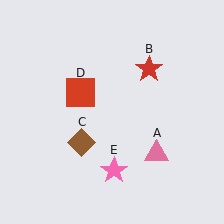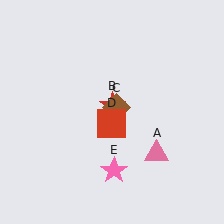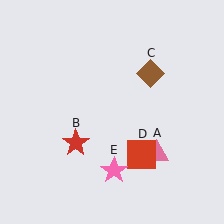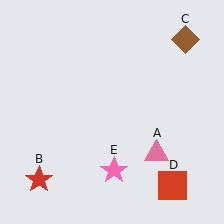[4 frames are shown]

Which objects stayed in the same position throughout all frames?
Pink triangle (object A) and pink star (object E) remained stationary.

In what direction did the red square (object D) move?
The red square (object D) moved down and to the right.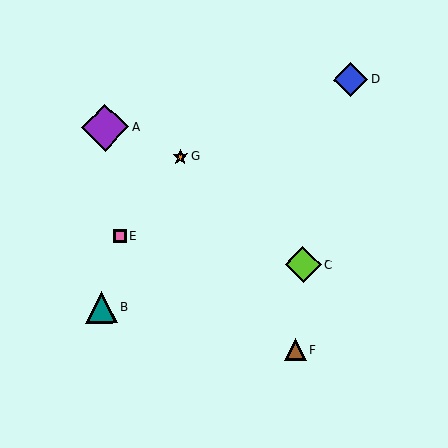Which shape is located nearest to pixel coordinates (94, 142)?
The purple diamond (labeled A) at (105, 127) is nearest to that location.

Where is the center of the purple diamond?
The center of the purple diamond is at (105, 127).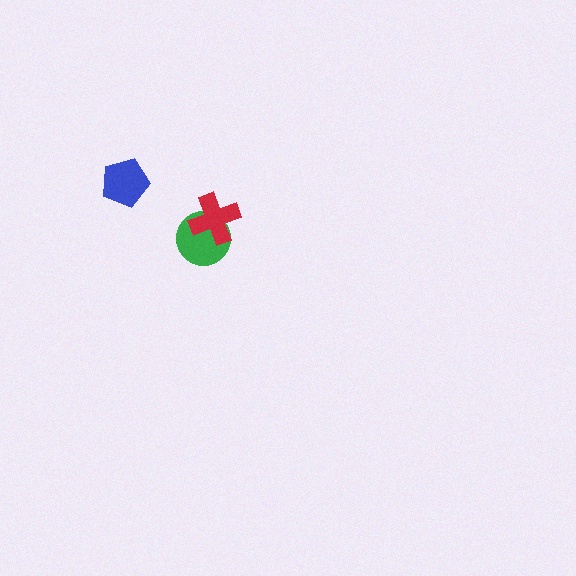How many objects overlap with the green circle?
1 object overlaps with the green circle.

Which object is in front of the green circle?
The red cross is in front of the green circle.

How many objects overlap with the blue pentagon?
0 objects overlap with the blue pentagon.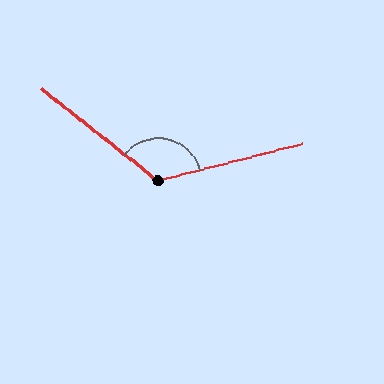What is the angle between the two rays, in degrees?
Approximately 127 degrees.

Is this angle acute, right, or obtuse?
It is obtuse.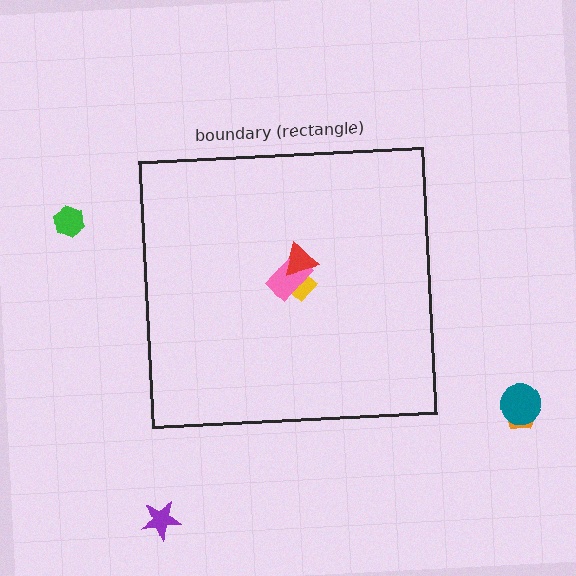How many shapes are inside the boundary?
3 inside, 4 outside.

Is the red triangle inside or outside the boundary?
Inside.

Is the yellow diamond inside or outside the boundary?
Inside.